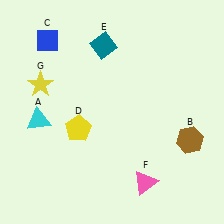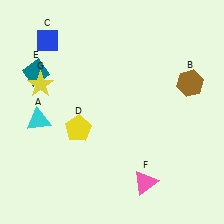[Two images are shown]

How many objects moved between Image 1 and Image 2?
2 objects moved between the two images.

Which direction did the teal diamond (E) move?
The teal diamond (E) moved left.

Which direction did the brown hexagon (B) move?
The brown hexagon (B) moved up.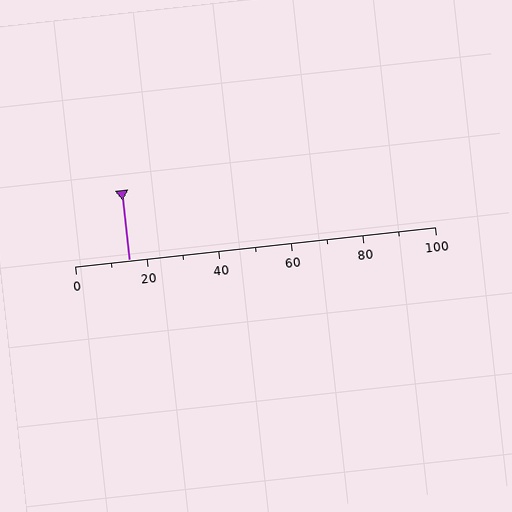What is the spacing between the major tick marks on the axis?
The major ticks are spaced 20 apart.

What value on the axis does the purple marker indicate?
The marker indicates approximately 15.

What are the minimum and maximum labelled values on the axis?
The axis runs from 0 to 100.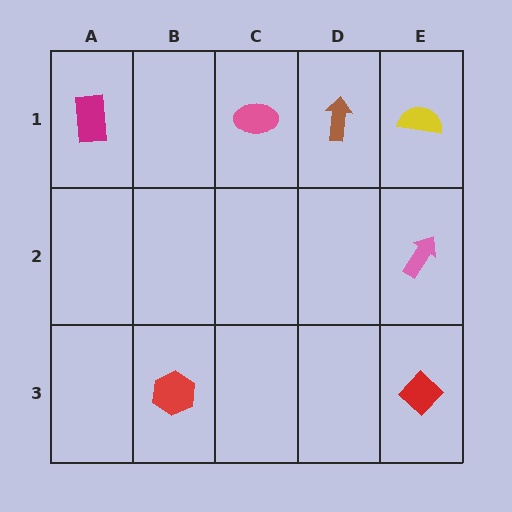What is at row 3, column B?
A red hexagon.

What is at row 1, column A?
A magenta rectangle.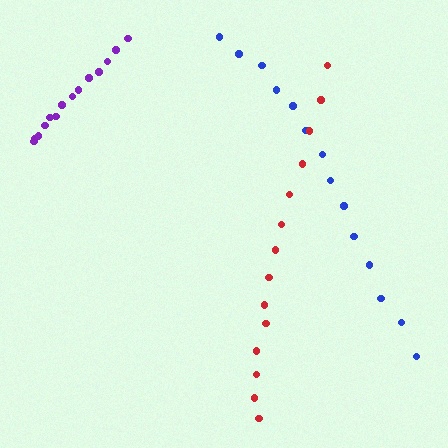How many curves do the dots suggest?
There are 3 distinct paths.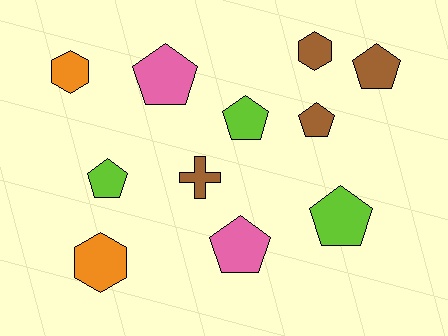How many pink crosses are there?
There are no pink crosses.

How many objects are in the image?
There are 11 objects.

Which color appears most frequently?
Brown, with 4 objects.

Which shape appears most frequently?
Pentagon, with 7 objects.